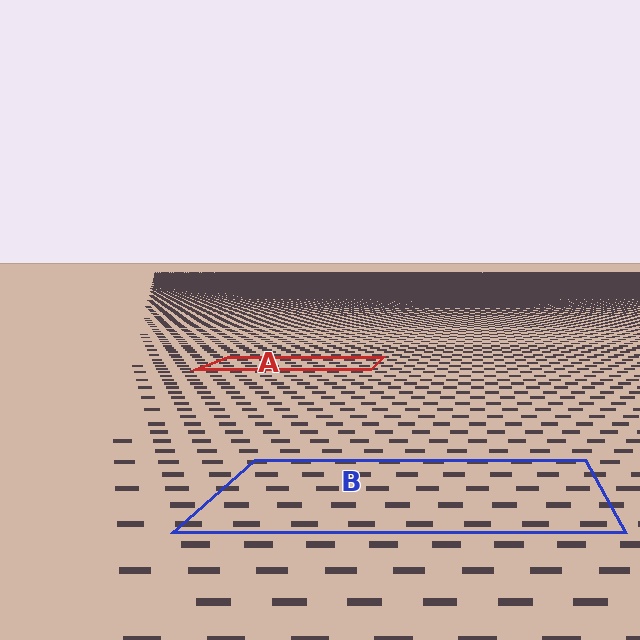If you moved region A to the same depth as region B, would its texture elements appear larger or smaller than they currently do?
They would appear larger. At a closer depth, the same texture elements are projected at a bigger on-screen size.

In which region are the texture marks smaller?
The texture marks are smaller in region A, because it is farther away.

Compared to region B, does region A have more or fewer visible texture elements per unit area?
Region A has more texture elements per unit area — they are packed more densely because it is farther away.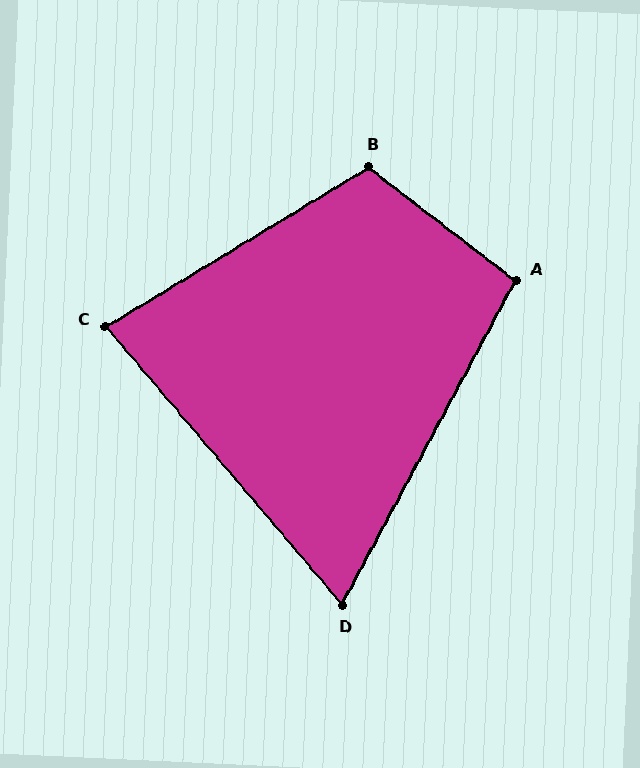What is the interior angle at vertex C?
Approximately 81 degrees (acute).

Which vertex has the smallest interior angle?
D, at approximately 69 degrees.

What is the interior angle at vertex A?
Approximately 99 degrees (obtuse).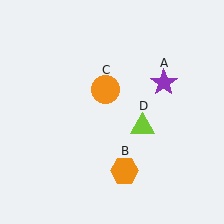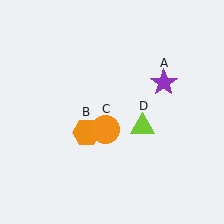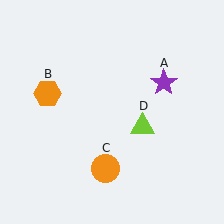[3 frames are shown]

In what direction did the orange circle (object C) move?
The orange circle (object C) moved down.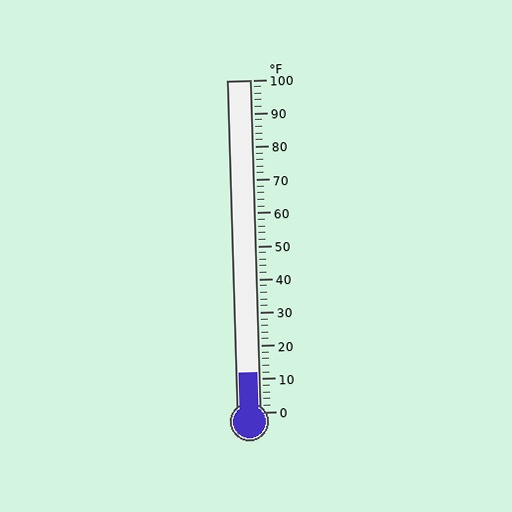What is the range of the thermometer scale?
The thermometer scale ranges from 0°F to 100°F.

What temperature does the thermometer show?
The thermometer shows approximately 12°F.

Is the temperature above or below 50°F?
The temperature is below 50°F.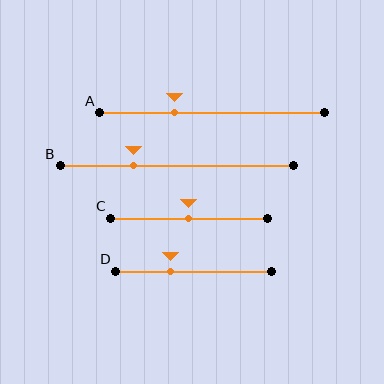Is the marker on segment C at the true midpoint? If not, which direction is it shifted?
Yes, the marker on segment C is at the true midpoint.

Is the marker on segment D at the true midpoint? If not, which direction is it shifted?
No, the marker on segment D is shifted to the left by about 15% of the segment length.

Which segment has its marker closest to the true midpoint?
Segment C has its marker closest to the true midpoint.